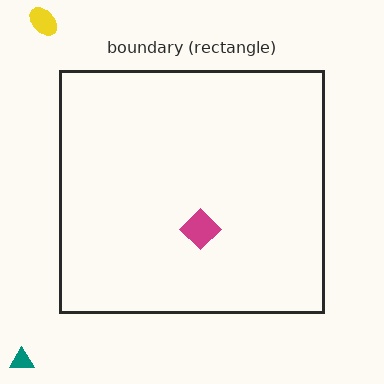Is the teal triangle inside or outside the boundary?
Outside.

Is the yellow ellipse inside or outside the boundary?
Outside.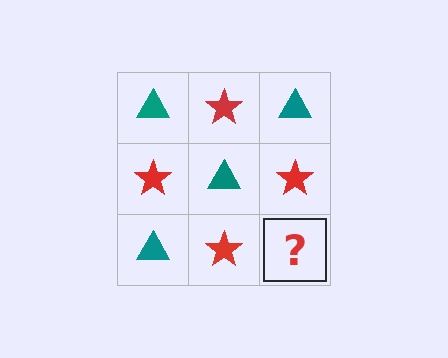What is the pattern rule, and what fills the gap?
The rule is that it alternates teal triangle and red star in a checkerboard pattern. The gap should be filled with a teal triangle.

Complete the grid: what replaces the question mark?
The question mark should be replaced with a teal triangle.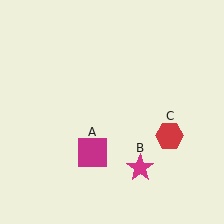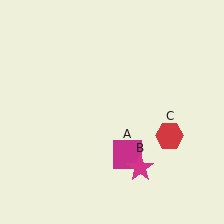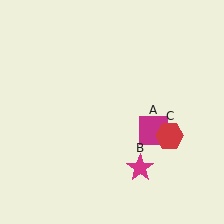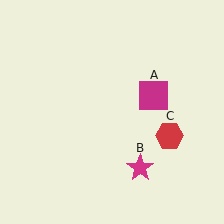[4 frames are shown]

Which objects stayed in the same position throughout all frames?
Magenta star (object B) and red hexagon (object C) remained stationary.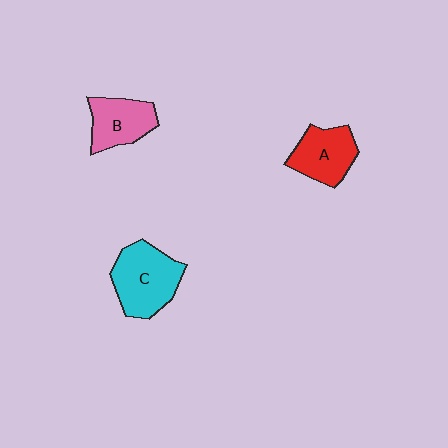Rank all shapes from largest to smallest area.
From largest to smallest: C (cyan), A (red), B (pink).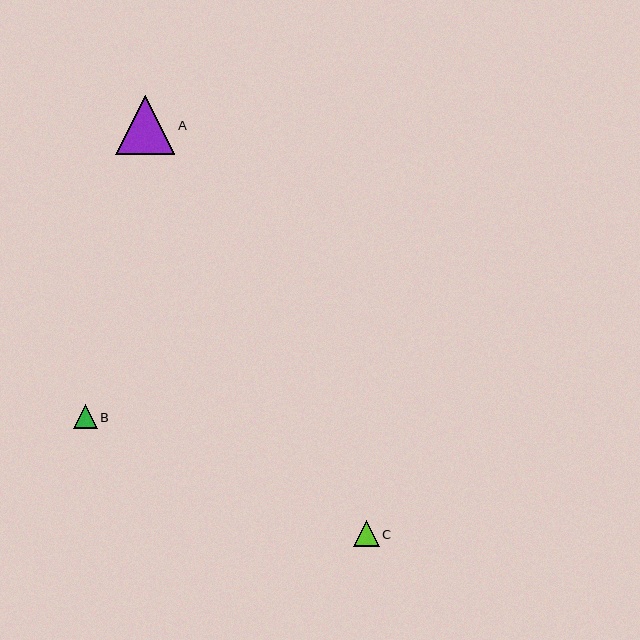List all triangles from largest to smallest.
From largest to smallest: A, C, B.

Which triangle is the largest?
Triangle A is the largest with a size of approximately 59 pixels.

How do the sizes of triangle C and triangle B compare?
Triangle C and triangle B are approximately the same size.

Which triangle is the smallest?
Triangle B is the smallest with a size of approximately 24 pixels.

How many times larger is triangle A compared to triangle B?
Triangle A is approximately 2.4 times the size of triangle B.